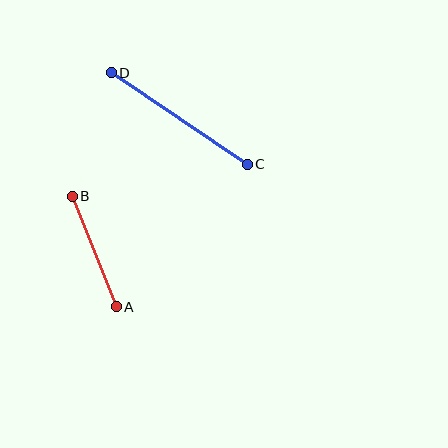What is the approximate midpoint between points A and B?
The midpoint is at approximately (94, 251) pixels.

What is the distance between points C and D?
The distance is approximately 164 pixels.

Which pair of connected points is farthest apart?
Points C and D are farthest apart.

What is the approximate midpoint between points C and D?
The midpoint is at approximately (179, 118) pixels.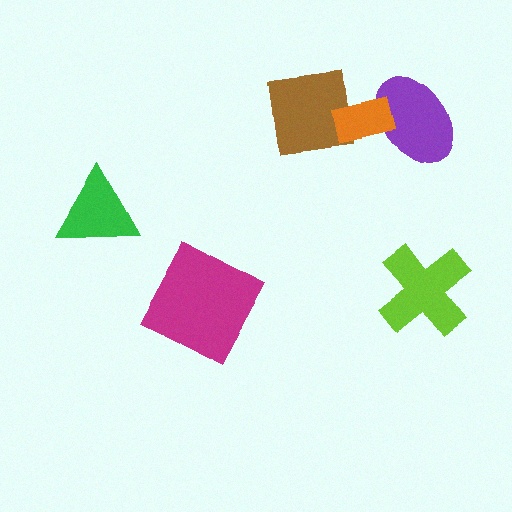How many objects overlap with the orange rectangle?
2 objects overlap with the orange rectangle.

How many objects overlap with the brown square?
1 object overlaps with the brown square.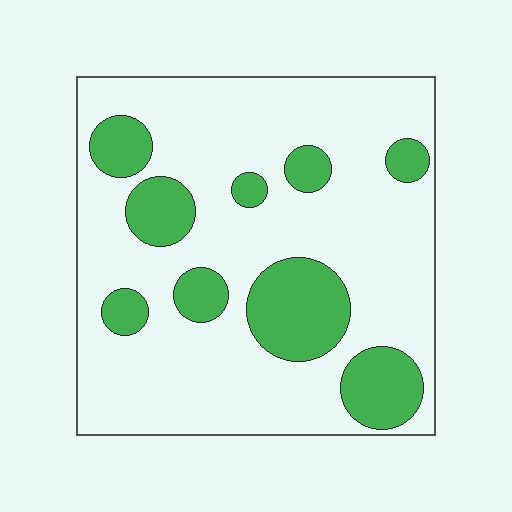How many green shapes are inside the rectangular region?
9.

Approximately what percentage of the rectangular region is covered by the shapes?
Approximately 25%.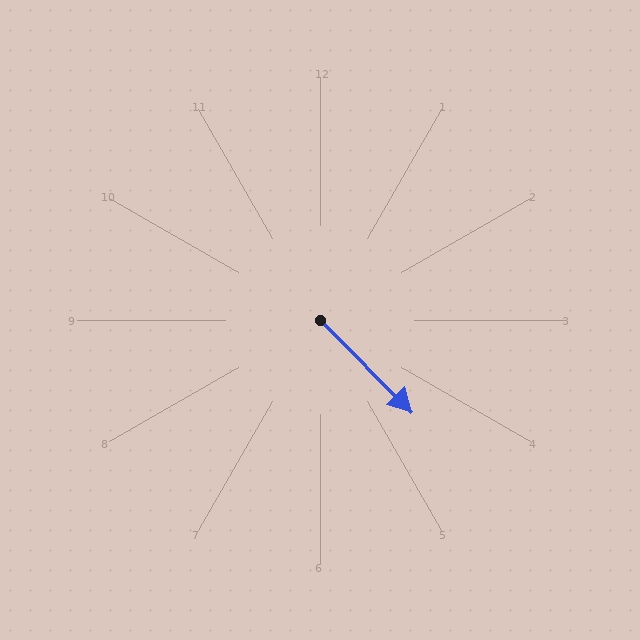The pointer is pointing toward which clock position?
Roughly 5 o'clock.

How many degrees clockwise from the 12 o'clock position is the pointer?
Approximately 135 degrees.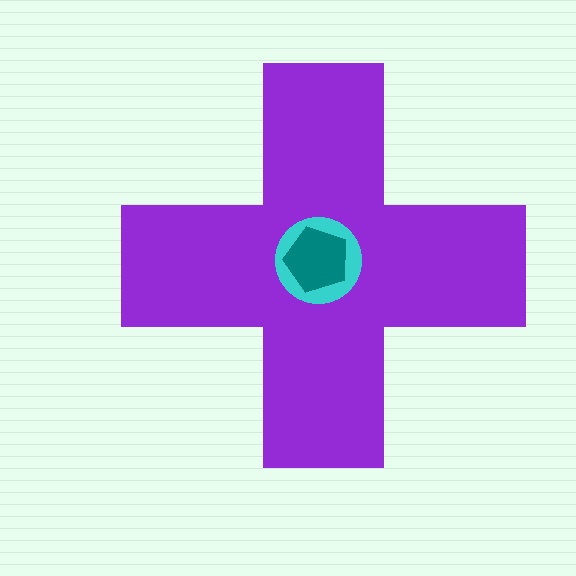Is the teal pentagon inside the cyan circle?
Yes.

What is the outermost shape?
The purple cross.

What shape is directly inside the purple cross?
The cyan circle.